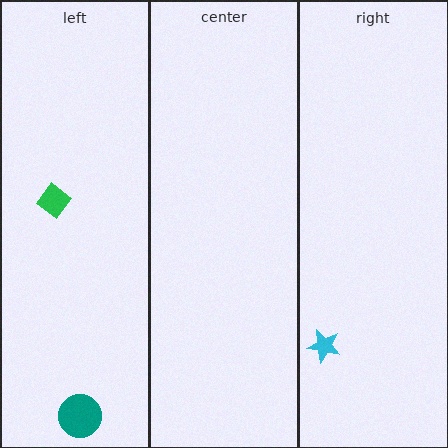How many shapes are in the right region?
1.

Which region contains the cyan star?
The right region.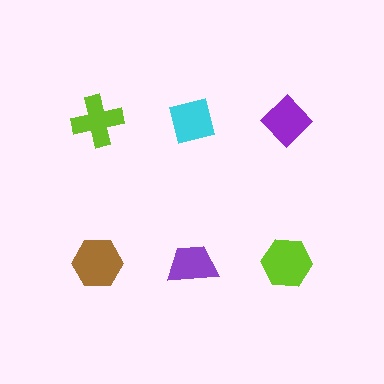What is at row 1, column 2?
A cyan square.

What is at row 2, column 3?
A lime hexagon.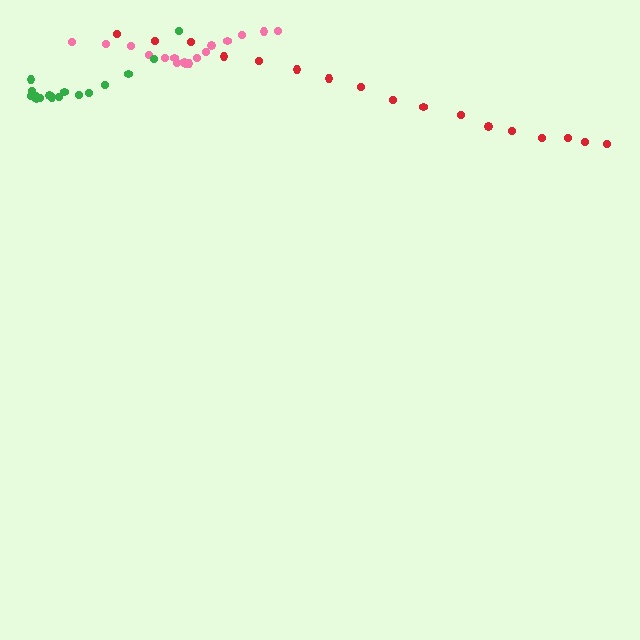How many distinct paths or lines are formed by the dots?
There are 3 distinct paths.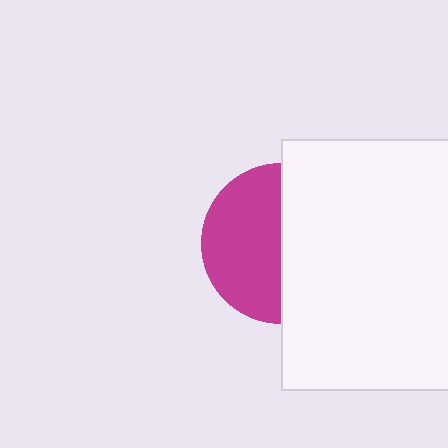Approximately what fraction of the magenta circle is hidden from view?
Roughly 50% of the magenta circle is hidden behind the white rectangle.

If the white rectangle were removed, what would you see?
You would see the complete magenta circle.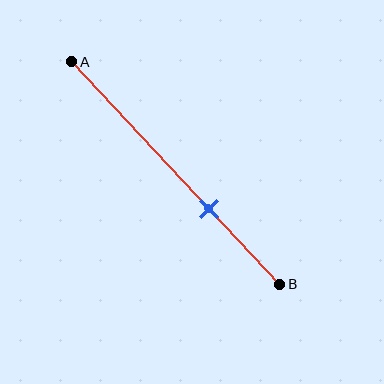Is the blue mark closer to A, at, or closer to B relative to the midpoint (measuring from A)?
The blue mark is closer to point B than the midpoint of segment AB.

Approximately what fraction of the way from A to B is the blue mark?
The blue mark is approximately 65% of the way from A to B.